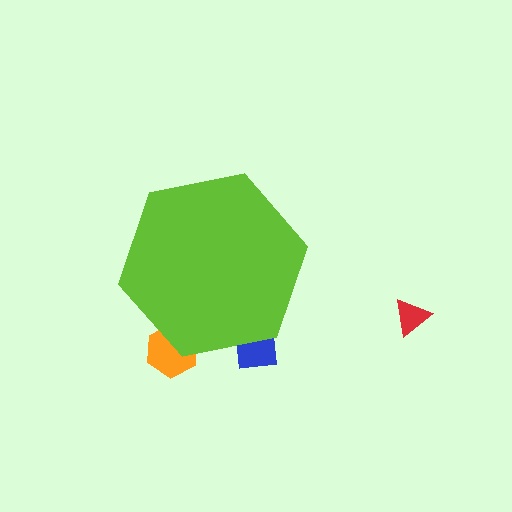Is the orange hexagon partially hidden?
Yes, the orange hexagon is partially hidden behind the lime hexagon.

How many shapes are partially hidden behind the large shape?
2 shapes are partially hidden.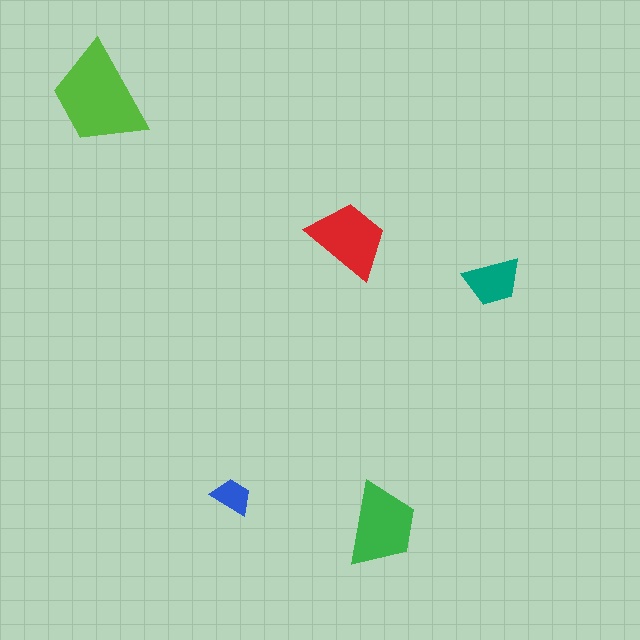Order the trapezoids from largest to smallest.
the lime one, the green one, the red one, the teal one, the blue one.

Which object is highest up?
The lime trapezoid is topmost.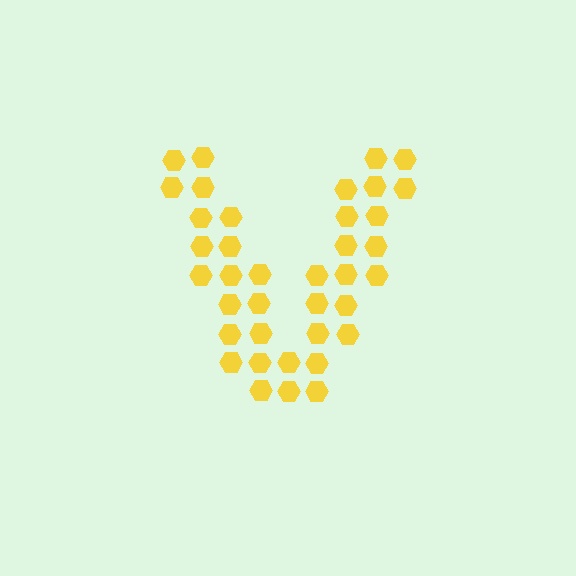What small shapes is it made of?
It is made of small hexagons.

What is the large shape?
The large shape is the letter V.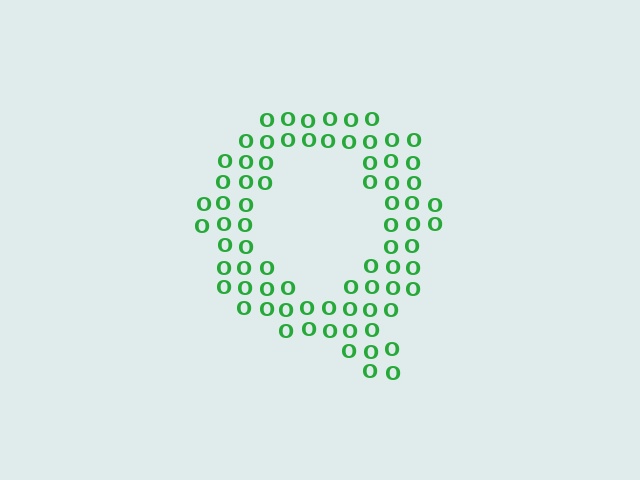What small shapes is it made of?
It is made of small letter O's.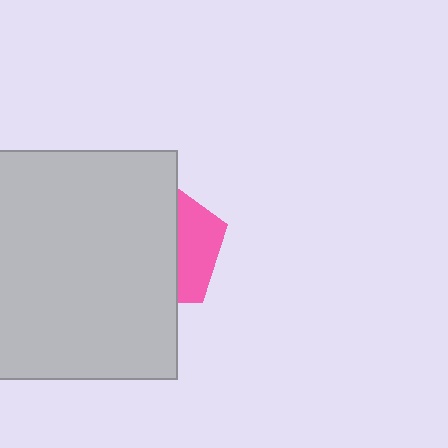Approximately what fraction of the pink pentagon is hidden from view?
Roughly 67% of the pink pentagon is hidden behind the light gray rectangle.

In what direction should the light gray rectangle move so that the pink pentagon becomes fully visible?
The light gray rectangle should move left. That is the shortest direction to clear the overlap and leave the pink pentagon fully visible.